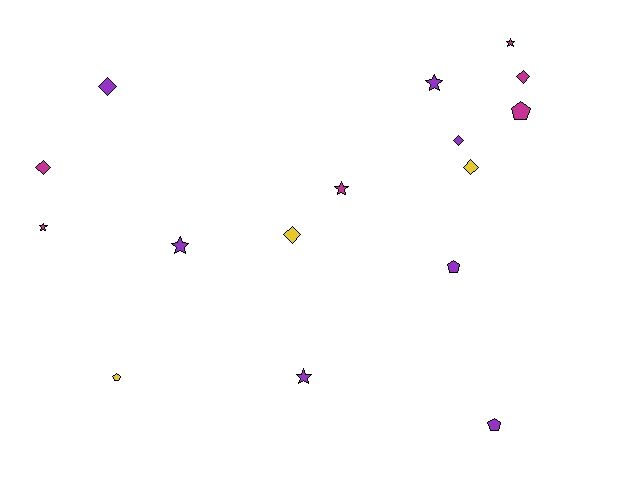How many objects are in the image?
There are 16 objects.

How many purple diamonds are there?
There are 2 purple diamonds.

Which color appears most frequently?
Purple, with 7 objects.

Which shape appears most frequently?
Diamond, with 6 objects.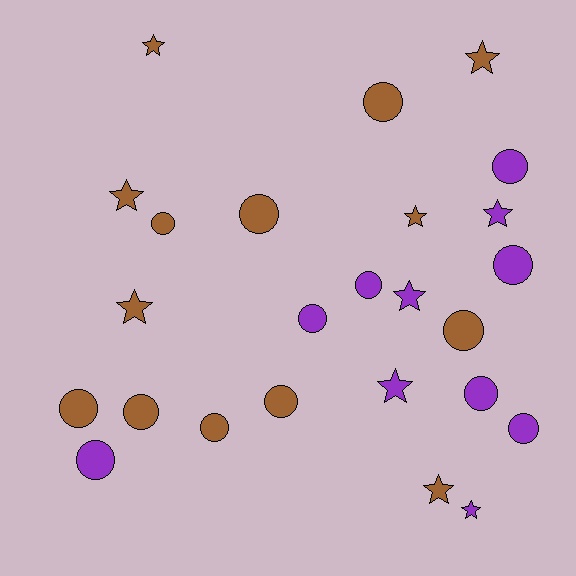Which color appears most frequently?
Brown, with 14 objects.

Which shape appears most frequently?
Circle, with 15 objects.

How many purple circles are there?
There are 7 purple circles.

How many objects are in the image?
There are 25 objects.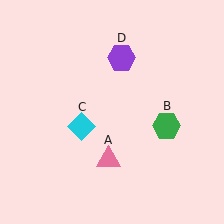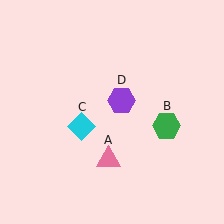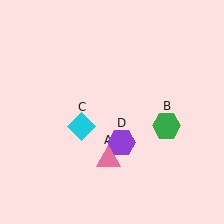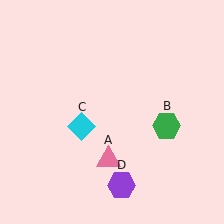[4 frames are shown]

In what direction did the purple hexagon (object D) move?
The purple hexagon (object D) moved down.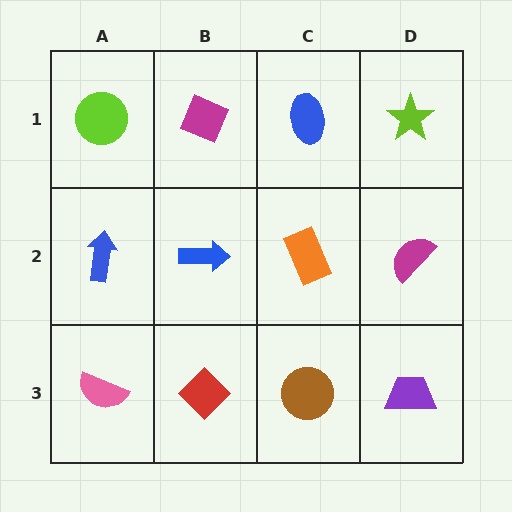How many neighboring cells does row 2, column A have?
3.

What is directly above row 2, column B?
A magenta diamond.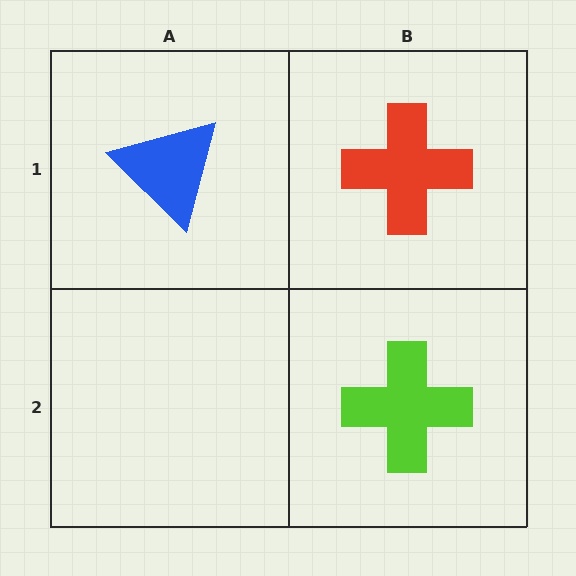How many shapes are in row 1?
2 shapes.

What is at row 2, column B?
A lime cross.